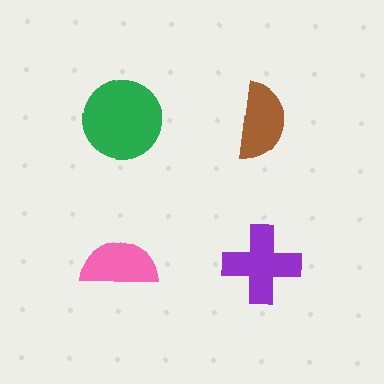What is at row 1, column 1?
A green circle.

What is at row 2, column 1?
A pink semicircle.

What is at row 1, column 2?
A brown semicircle.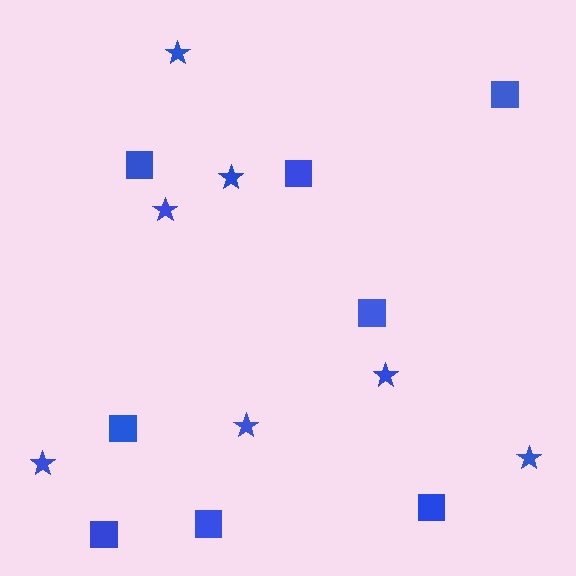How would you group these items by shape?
There are 2 groups: one group of squares (8) and one group of stars (7).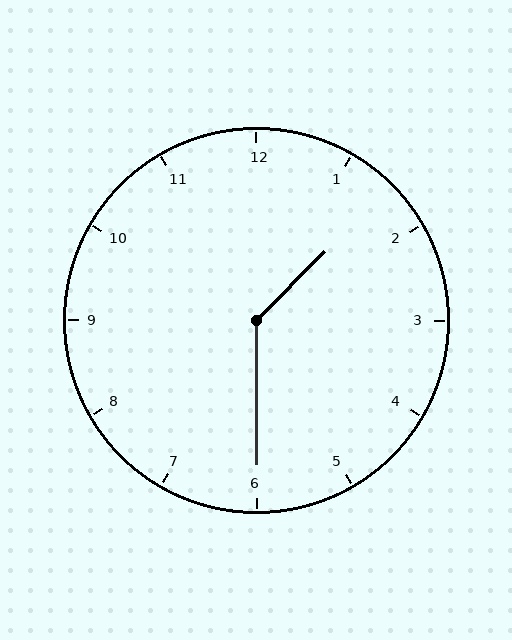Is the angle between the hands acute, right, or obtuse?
It is obtuse.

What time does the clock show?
1:30.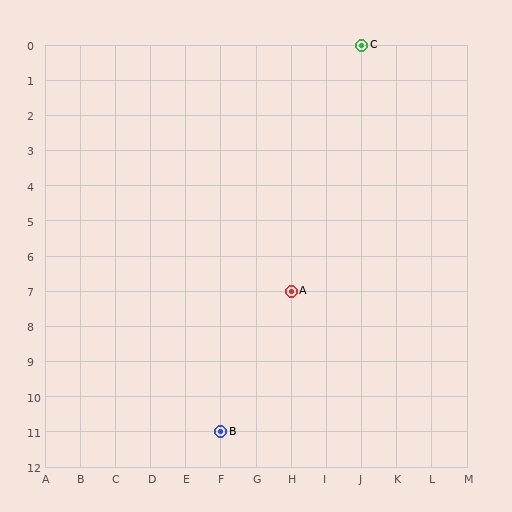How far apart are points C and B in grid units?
Points C and B are 4 columns and 11 rows apart (about 11.7 grid units diagonally).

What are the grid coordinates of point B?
Point B is at grid coordinates (F, 11).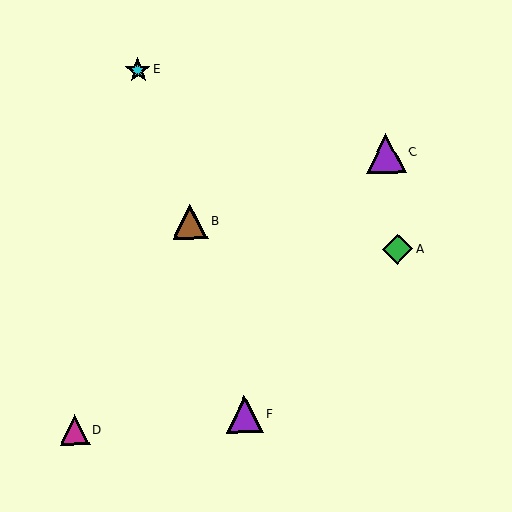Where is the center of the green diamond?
The center of the green diamond is at (398, 249).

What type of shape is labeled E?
Shape E is a cyan star.